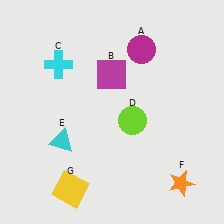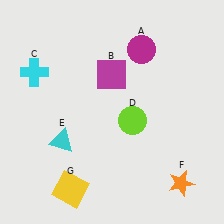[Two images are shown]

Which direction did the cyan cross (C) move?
The cyan cross (C) moved left.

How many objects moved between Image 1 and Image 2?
1 object moved between the two images.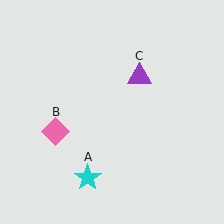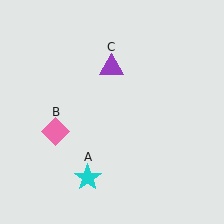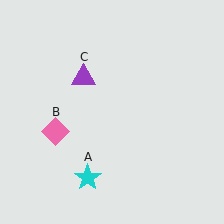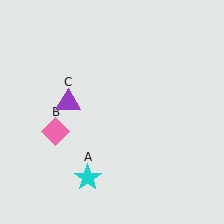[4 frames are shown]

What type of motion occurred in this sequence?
The purple triangle (object C) rotated counterclockwise around the center of the scene.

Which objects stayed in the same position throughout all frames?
Cyan star (object A) and pink diamond (object B) remained stationary.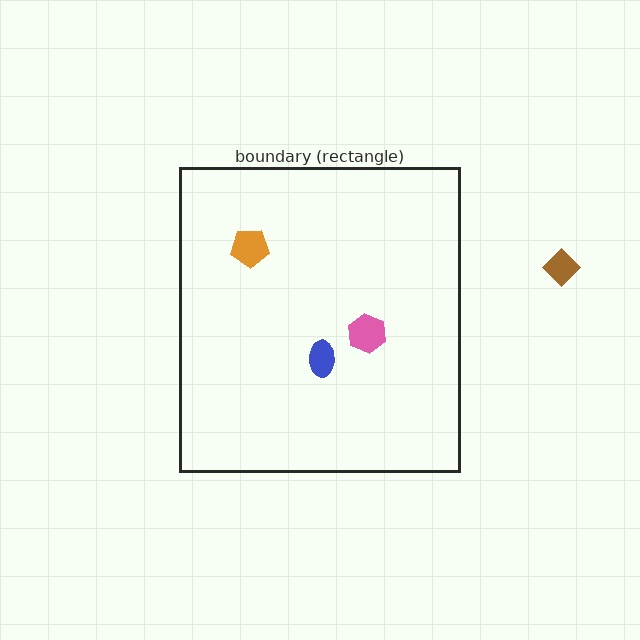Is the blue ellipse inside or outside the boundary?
Inside.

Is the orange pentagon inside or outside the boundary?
Inside.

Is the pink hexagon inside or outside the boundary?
Inside.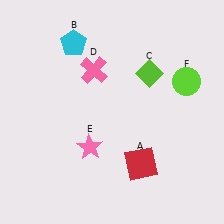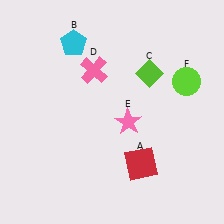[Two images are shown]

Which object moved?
The pink star (E) moved right.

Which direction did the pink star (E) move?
The pink star (E) moved right.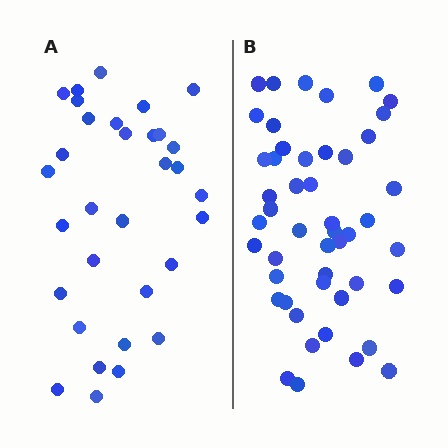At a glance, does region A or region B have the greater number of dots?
Region B (the right region) has more dots.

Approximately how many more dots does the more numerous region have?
Region B has approximately 15 more dots than region A.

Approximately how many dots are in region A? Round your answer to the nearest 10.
About 30 dots. (The exact count is 32, which rounds to 30.)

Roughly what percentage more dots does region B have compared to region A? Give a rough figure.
About 50% more.